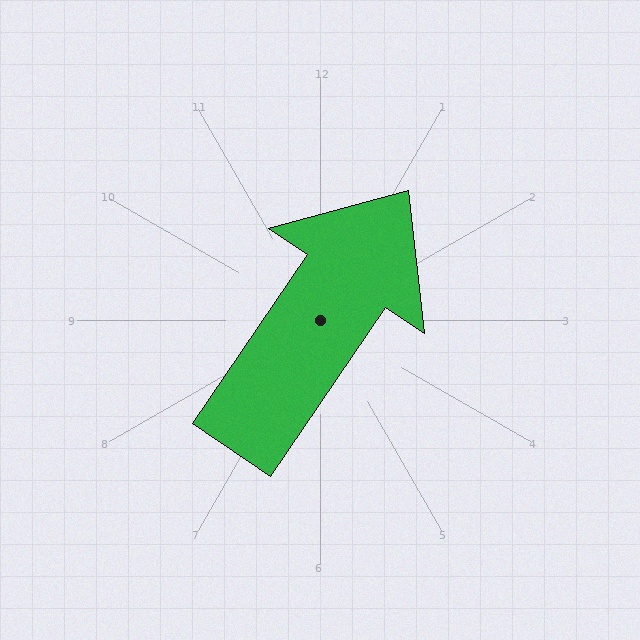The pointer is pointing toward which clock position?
Roughly 1 o'clock.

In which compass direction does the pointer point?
Northeast.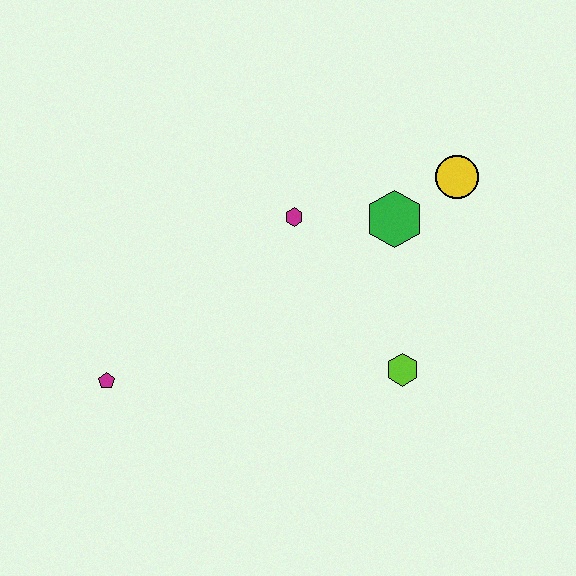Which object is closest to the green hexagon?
The yellow circle is closest to the green hexagon.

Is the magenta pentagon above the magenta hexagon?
No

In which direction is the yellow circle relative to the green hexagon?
The yellow circle is to the right of the green hexagon.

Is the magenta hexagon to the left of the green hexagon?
Yes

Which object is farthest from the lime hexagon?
The magenta pentagon is farthest from the lime hexagon.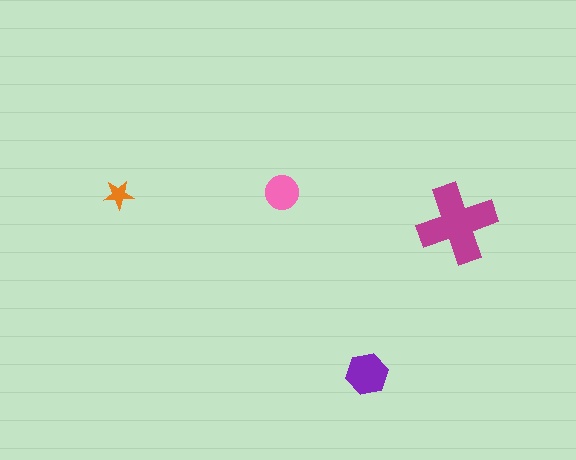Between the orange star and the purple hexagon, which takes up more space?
The purple hexagon.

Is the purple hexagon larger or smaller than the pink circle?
Larger.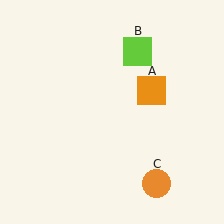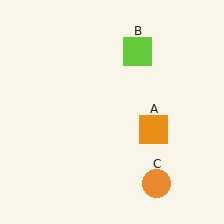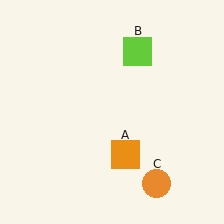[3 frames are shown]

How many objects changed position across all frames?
1 object changed position: orange square (object A).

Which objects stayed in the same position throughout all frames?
Lime square (object B) and orange circle (object C) remained stationary.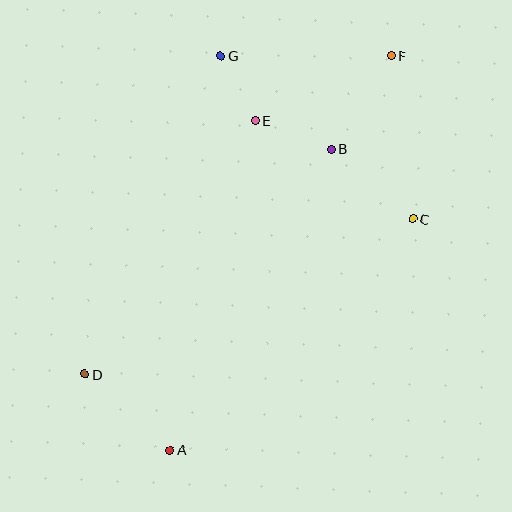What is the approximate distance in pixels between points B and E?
The distance between B and E is approximately 81 pixels.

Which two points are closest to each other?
Points E and G are closest to each other.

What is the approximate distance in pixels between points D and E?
The distance between D and E is approximately 305 pixels.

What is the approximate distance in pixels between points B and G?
The distance between B and G is approximately 145 pixels.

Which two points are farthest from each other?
Points A and F are farthest from each other.